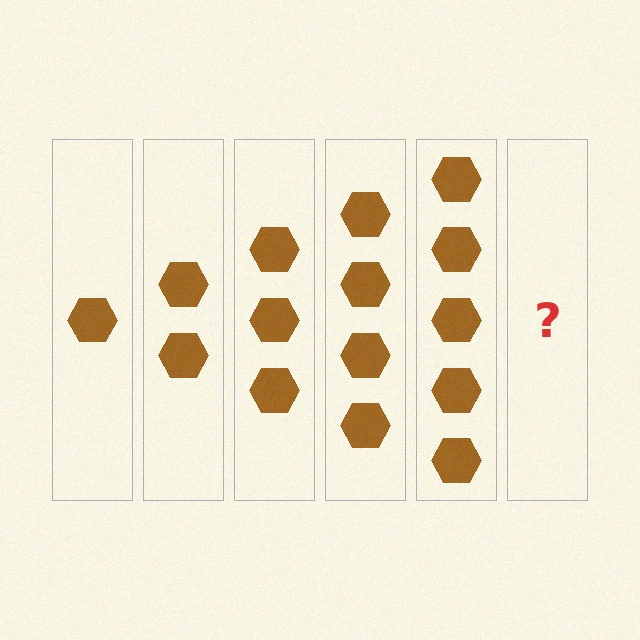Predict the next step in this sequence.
The next step is 6 hexagons.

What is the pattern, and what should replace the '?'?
The pattern is that each step adds one more hexagon. The '?' should be 6 hexagons.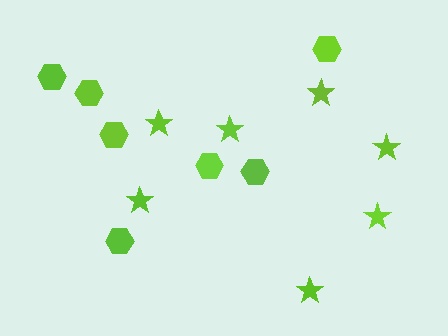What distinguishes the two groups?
There are 2 groups: one group of stars (7) and one group of hexagons (7).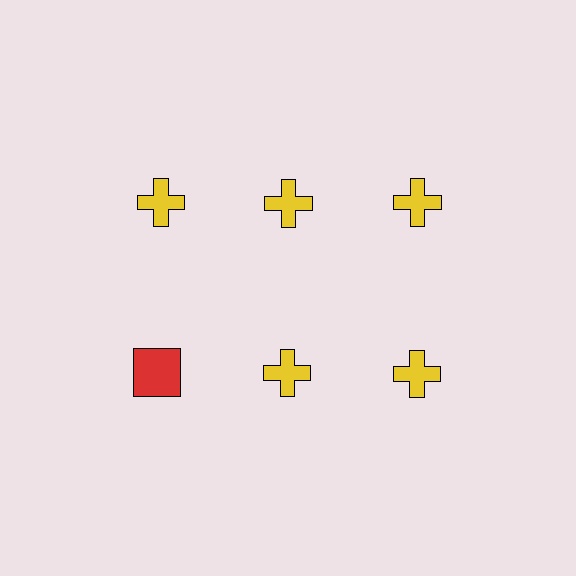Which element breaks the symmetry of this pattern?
The red square in the second row, leftmost column breaks the symmetry. All other shapes are yellow crosses.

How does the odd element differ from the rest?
It differs in both color (red instead of yellow) and shape (square instead of cross).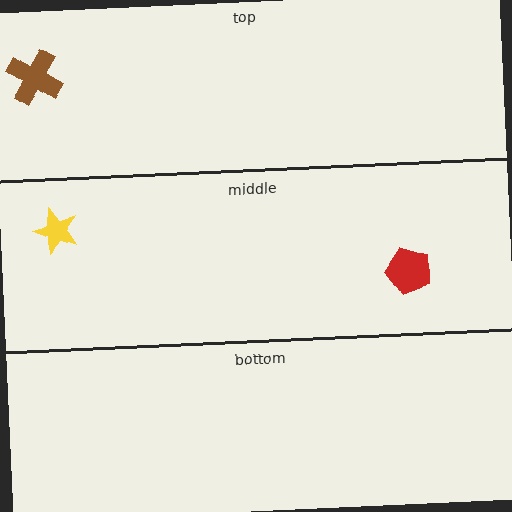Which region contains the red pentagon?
The middle region.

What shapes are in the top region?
The brown cross.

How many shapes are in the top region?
1.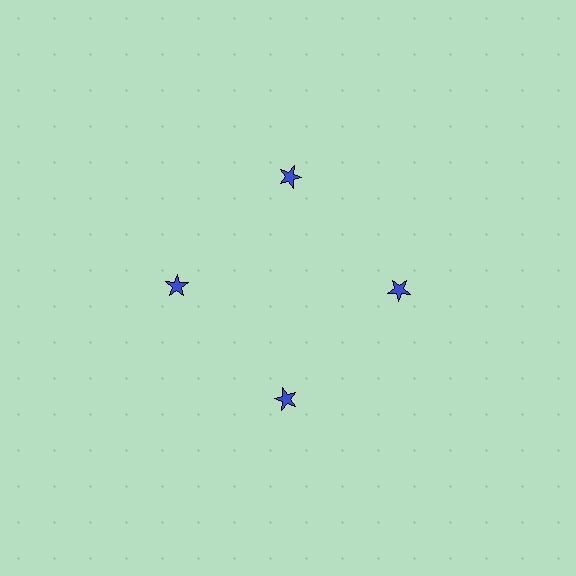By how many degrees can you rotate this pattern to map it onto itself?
The pattern maps onto itself every 90 degrees of rotation.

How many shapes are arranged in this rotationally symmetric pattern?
There are 4 shapes, arranged in 4 groups of 1.